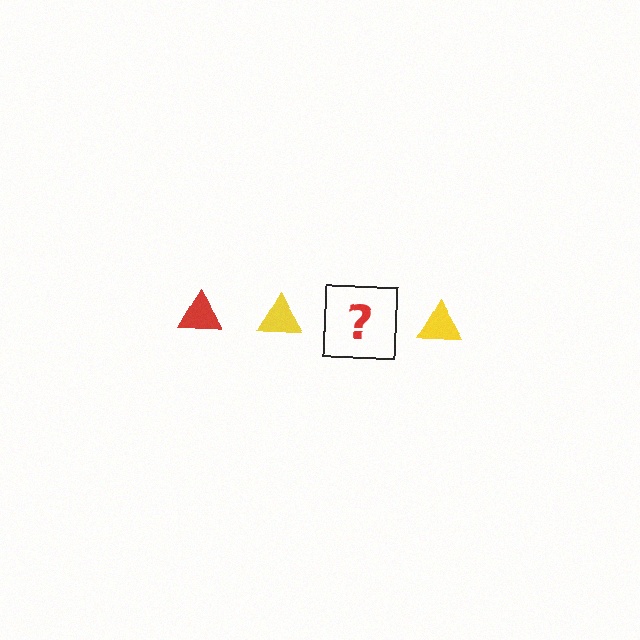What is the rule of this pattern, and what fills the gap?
The rule is that the pattern cycles through red, yellow triangles. The gap should be filled with a red triangle.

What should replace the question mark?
The question mark should be replaced with a red triangle.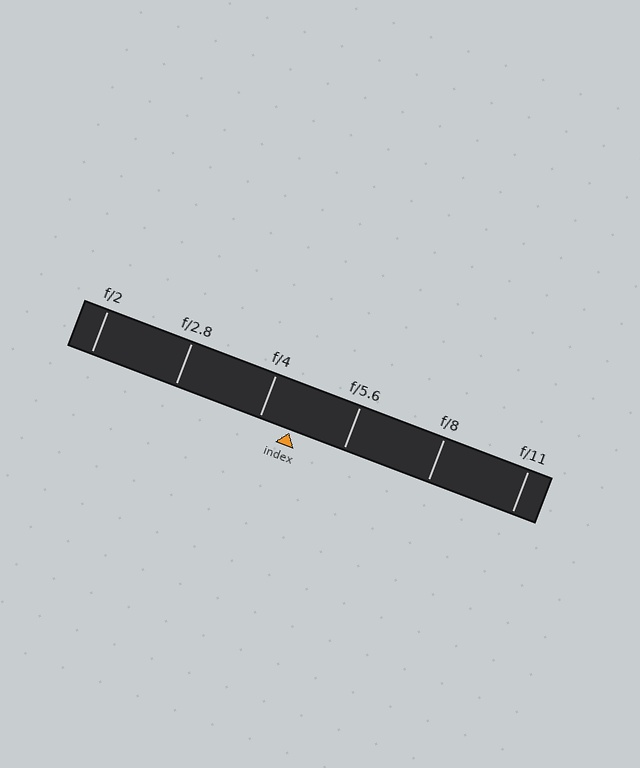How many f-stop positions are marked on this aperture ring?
There are 6 f-stop positions marked.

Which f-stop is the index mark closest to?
The index mark is closest to f/4.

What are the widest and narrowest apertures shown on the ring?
The widest aperture shown is f/2 and the narrowest is f/11.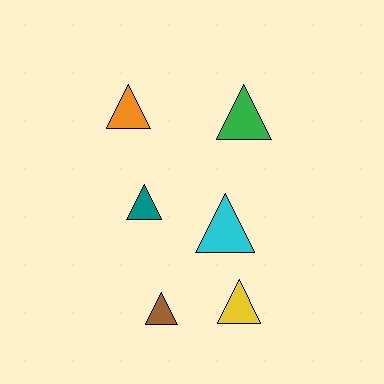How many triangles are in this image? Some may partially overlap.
There are 6 triangles.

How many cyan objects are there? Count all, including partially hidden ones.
There is 1 cyan object.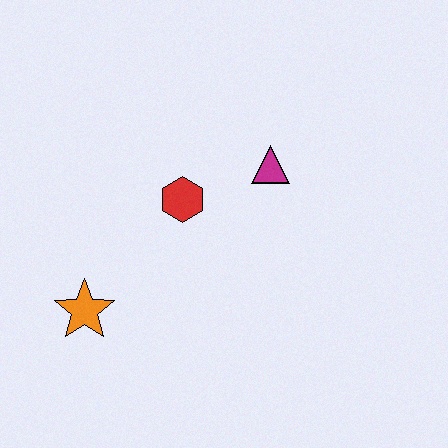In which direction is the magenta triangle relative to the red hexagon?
The magenta triangle is to the right of the red hexagon.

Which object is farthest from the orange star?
The magenta triangle is farthest from the orange star.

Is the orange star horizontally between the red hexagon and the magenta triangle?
No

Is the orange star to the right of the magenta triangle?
No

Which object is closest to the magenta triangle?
The red hexagon is closest to the magenta triangle.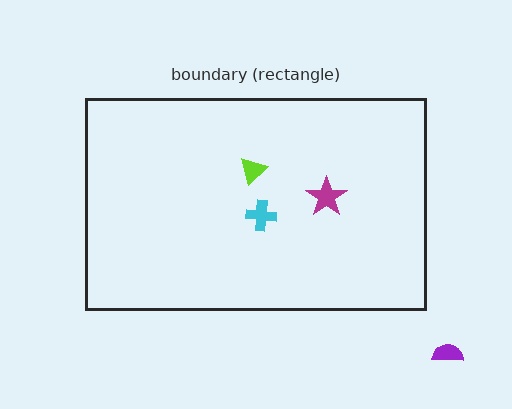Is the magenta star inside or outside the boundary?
Inside.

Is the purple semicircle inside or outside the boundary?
Outside.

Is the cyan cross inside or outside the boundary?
Inside.